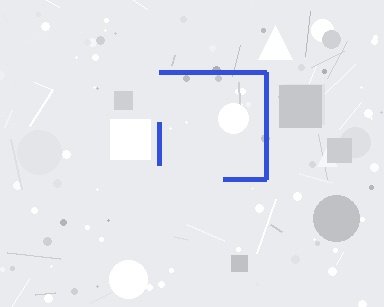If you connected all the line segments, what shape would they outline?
They would outline a square.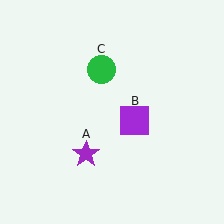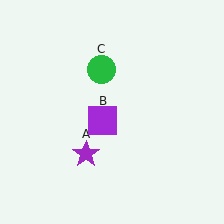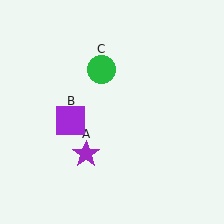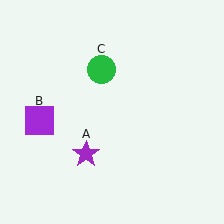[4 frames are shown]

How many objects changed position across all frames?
1 object changed position: purple square (object B).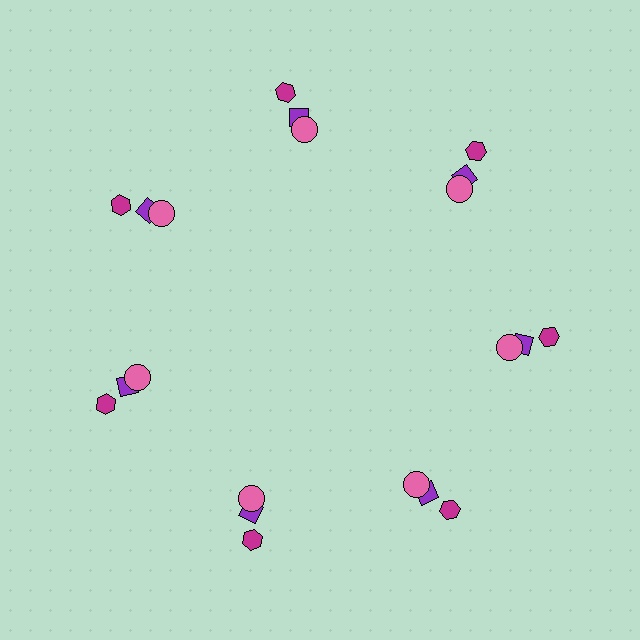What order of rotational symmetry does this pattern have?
This pattern has 7-fold rotational symmetry.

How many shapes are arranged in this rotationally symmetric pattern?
There are 21 shapes, arranged in 7 groups of 3.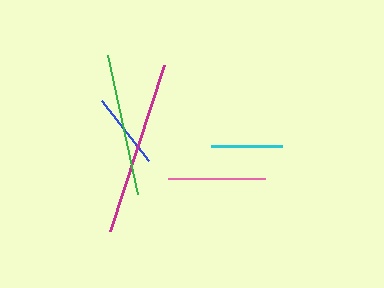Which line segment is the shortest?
The cyan line is the shortest at approximately 70 pixels.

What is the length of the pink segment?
The pink segment is approximately 97 pixels long.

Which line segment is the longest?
The magenta line is the longest at approximately 175 pixels.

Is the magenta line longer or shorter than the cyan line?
The magenta line is longer than the cyan line.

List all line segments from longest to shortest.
From longest to shortest: magenta, green, pink, blue, cyan.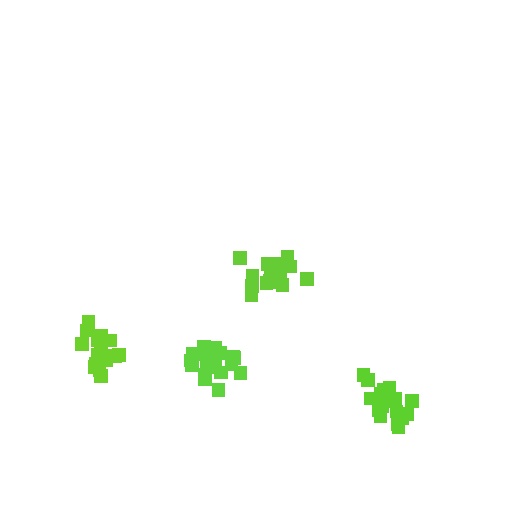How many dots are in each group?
Group 1: 20 dots, Group 2: 19 dots, Group 3: 16 dots, Group 4: 20 dots (75 total).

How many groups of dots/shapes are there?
There are 4 groups.